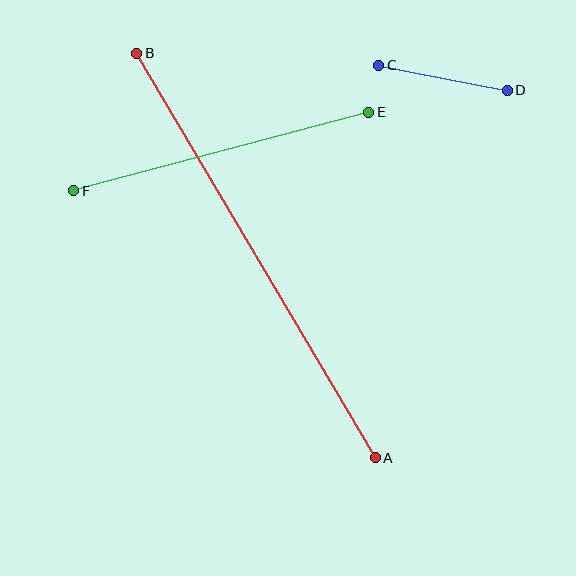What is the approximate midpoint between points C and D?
The midpoint is at approximately (443, 78) pixels.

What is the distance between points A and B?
The distance is approximately 469 pixels.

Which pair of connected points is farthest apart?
Points A and B are farthest apart.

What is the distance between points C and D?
The distance is approximately 131 pixels.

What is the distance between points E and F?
The distance is approximately 305 pixels.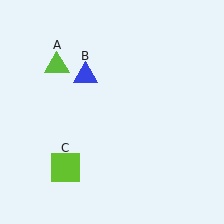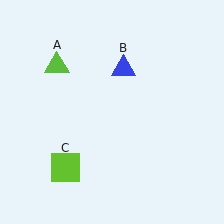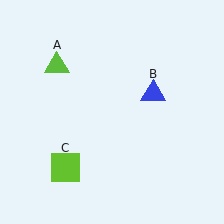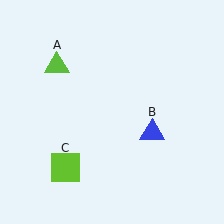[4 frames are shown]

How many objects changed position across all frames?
1 object changed position: blue triangle (object B).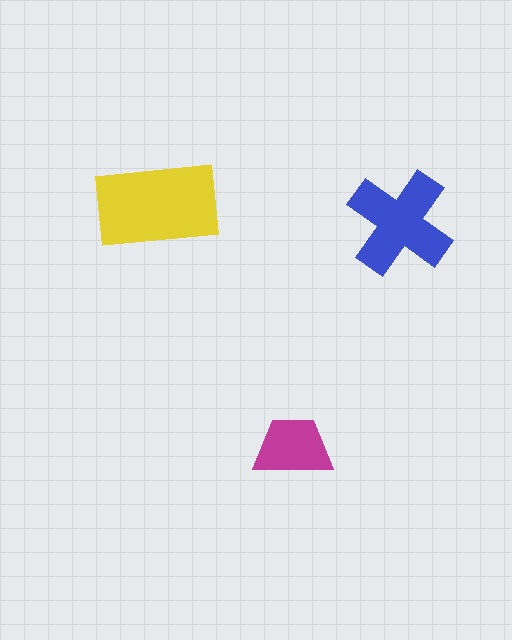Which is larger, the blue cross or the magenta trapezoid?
The blue cross.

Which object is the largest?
The yellow rectangle.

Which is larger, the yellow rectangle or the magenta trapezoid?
The yellow rectangle.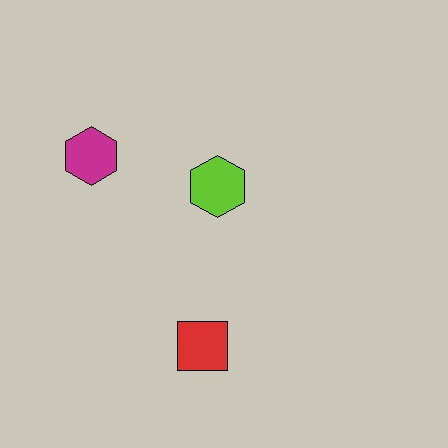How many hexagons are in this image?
There are 2 hexagons.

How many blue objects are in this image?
There are no blue objects.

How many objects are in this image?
There are 3 objects.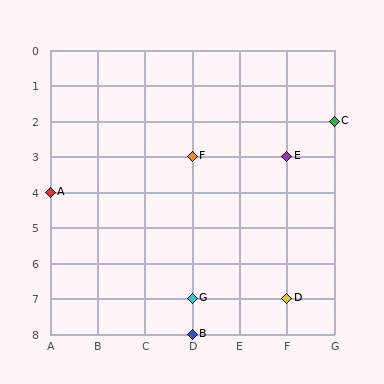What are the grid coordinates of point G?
Point G is at grid coordinates (D, 7).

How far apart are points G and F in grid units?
Points G and F are 4 rows apart.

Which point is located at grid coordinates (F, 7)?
Point D is at (F, 7).